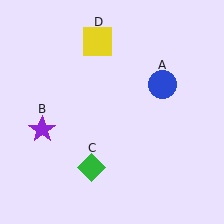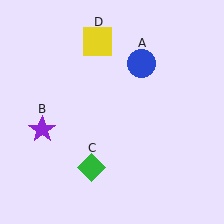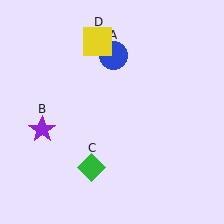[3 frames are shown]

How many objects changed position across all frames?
1 object changed position: blue circle (object A).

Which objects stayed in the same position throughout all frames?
Purple star (object B) and green diamond (object C) and yellow square (object D) remained stationary.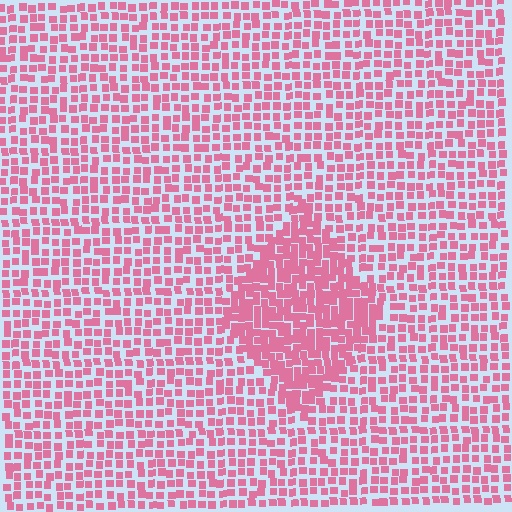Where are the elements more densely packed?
The elements are more densely packed inside the diamond boundary.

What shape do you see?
I see a diamond.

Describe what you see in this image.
The image contains small pink elements arranged at two different densities. A diamond-shaped region is visible where the elements are more densely packed than the surrounding area.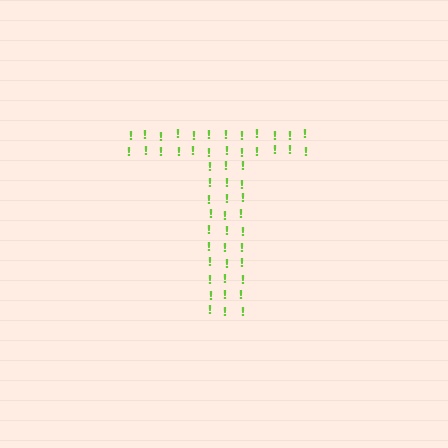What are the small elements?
The small elements are exclamation marks.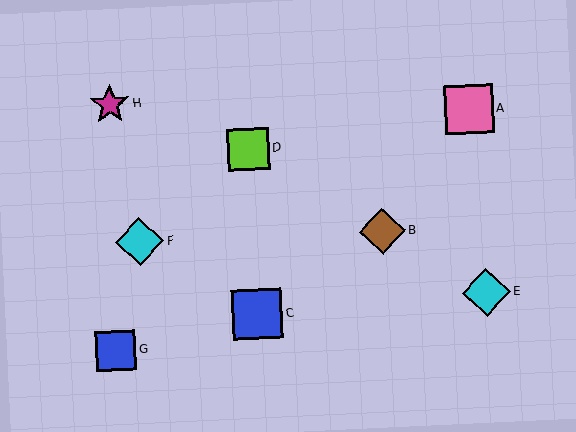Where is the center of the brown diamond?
The center of the brown diamond is at (382, 231).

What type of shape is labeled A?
Shape A is a pink square.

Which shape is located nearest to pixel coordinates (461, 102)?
The pink square (labeled A) at (469, 109) is nearest to that location.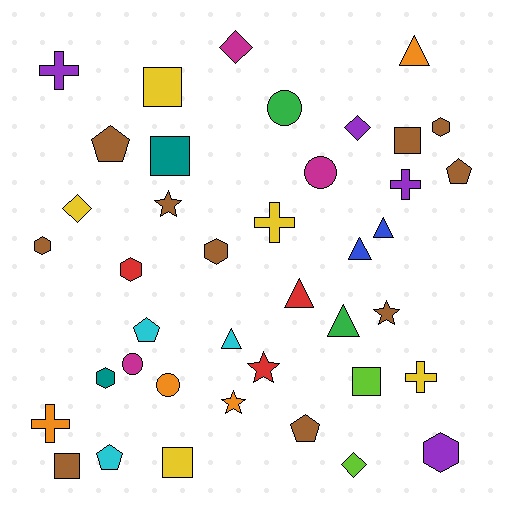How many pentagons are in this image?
There are 5 pentagons.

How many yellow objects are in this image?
There are 5 yellow objects.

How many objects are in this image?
There are 40 objects.